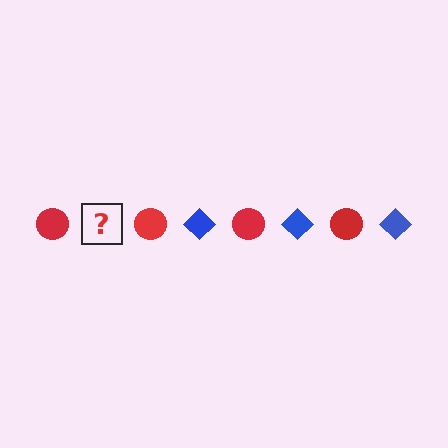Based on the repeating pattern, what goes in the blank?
The blank should be a blue diamond.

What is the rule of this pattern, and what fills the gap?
The rule is that the pattern alternates between red circle and blue diamond. The gap should be filled with a blue diamond.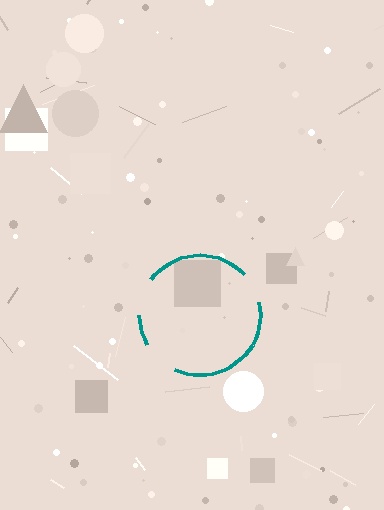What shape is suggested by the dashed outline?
The dashed outline suggests a circle.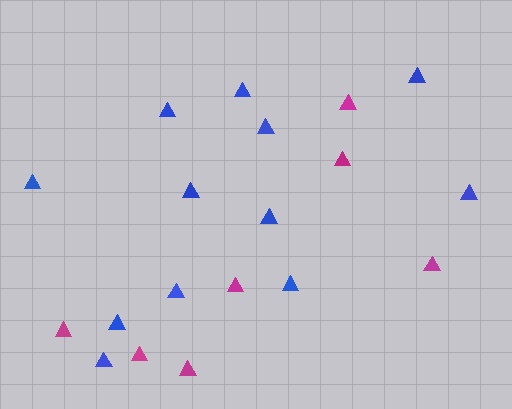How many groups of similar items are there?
There are 2 groups: one group of blue triangles (12) and one group of magenta triangles (7).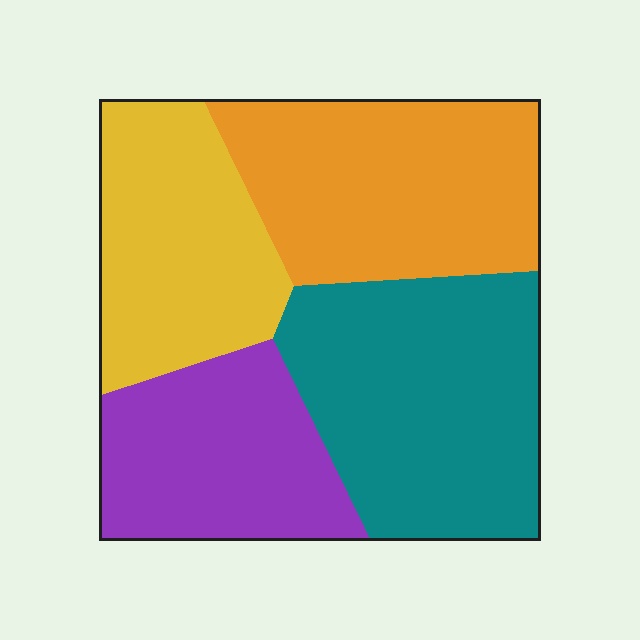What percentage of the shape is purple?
Purple covers 21% of the shape.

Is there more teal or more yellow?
Teal.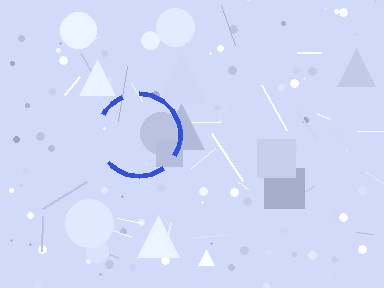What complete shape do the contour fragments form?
The contour fragments form a circle.